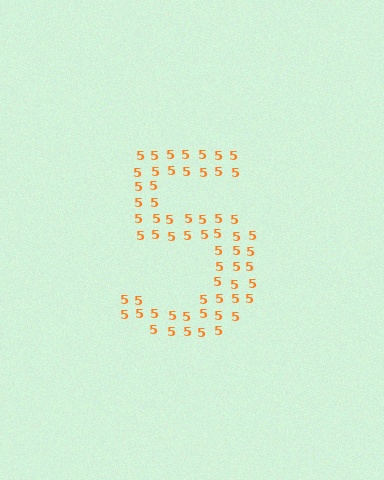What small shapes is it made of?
It is made of small digit 5's.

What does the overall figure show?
The overall figure shows the digit 5.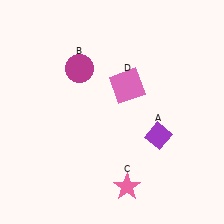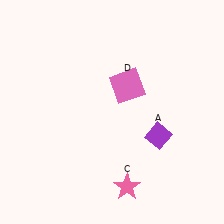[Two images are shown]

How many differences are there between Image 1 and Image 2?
There is 1 difference between the two images.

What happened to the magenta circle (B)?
The magenta circle (B) was removed in Image 2. It was in the top-left area of Image 1.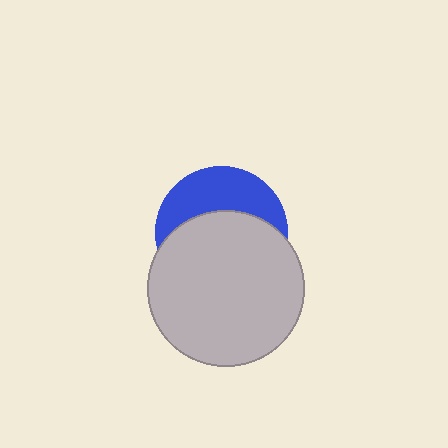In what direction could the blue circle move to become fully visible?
The blue circle could move up. That would shift it out from behind the light gray circle entirely.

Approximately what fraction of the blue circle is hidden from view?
Roughly 61% of the blue circle is hidden behind the light gray circle.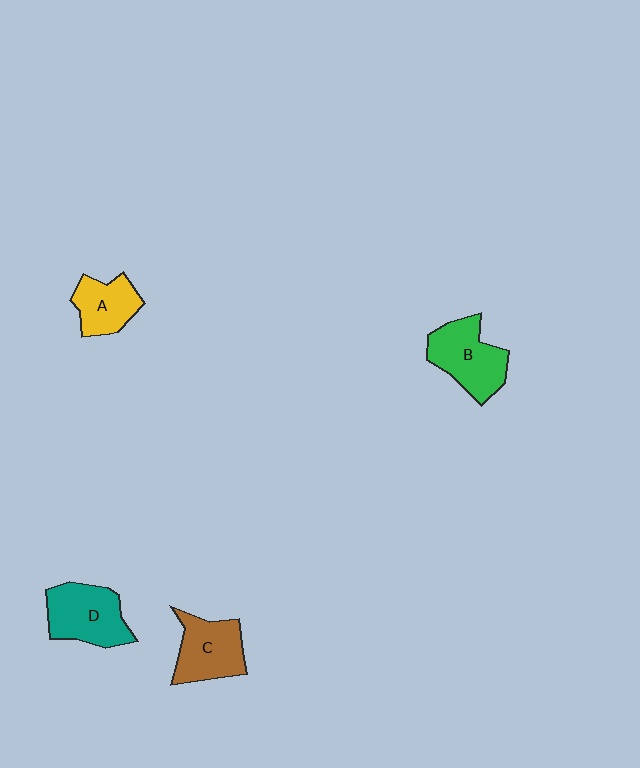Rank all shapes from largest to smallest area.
From largest to smallest: B (green), D (teal), C (brown), A (yellow).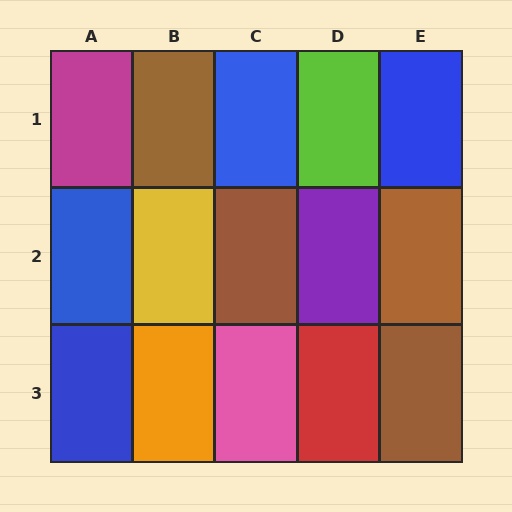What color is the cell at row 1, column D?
Lime.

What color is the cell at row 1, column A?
Magenta.